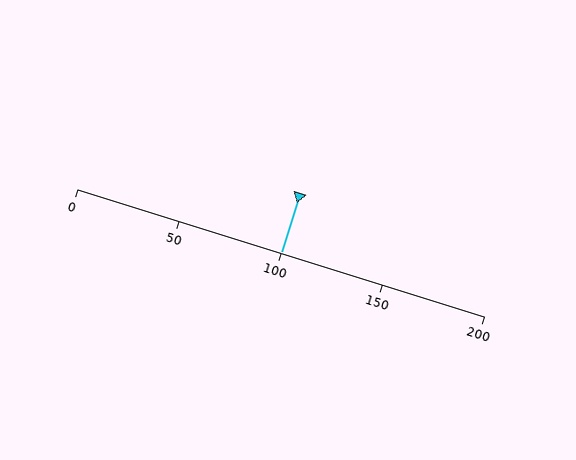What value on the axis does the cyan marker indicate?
The marker indicates approximately 100.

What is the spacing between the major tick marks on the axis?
The major ticks are spaced 50 apart.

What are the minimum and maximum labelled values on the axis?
The axis runs from 0 to 200.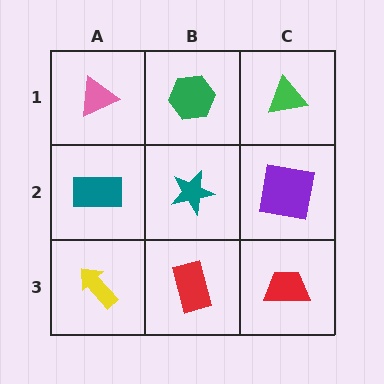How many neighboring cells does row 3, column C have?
2.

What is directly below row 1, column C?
A purple square.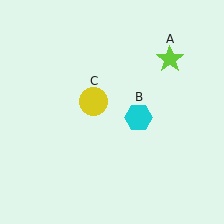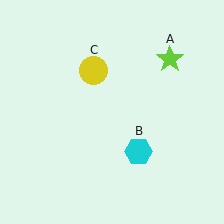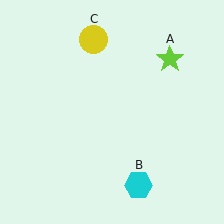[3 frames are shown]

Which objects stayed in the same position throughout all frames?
Lime star (object A) remained stationary.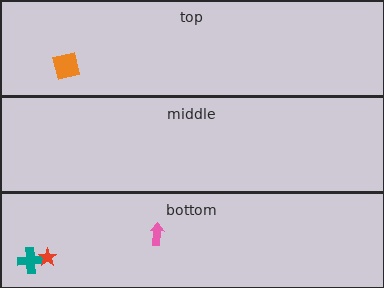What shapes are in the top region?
The orange square.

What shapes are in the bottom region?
The pink arrow, the teal cross, the red star.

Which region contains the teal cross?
The bottom region.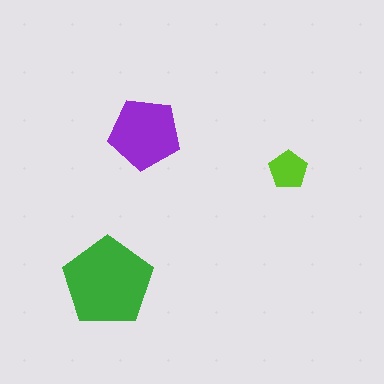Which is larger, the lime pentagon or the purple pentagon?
The purple one.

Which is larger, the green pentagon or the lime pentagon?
The green one.